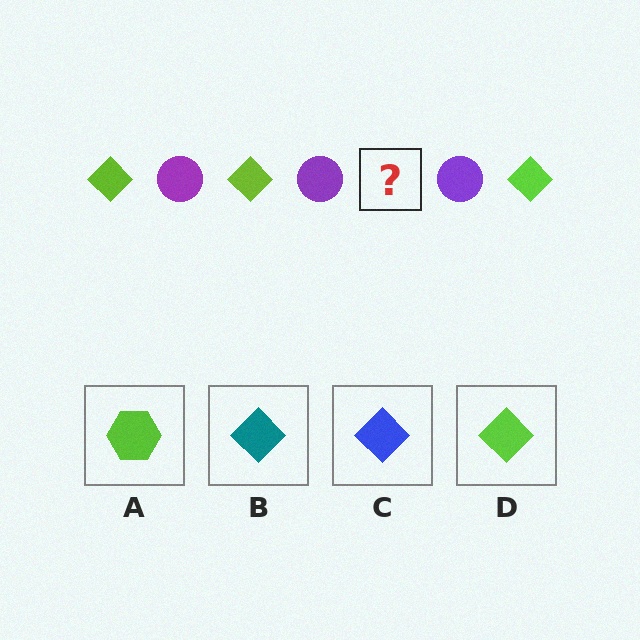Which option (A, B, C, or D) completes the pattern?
D.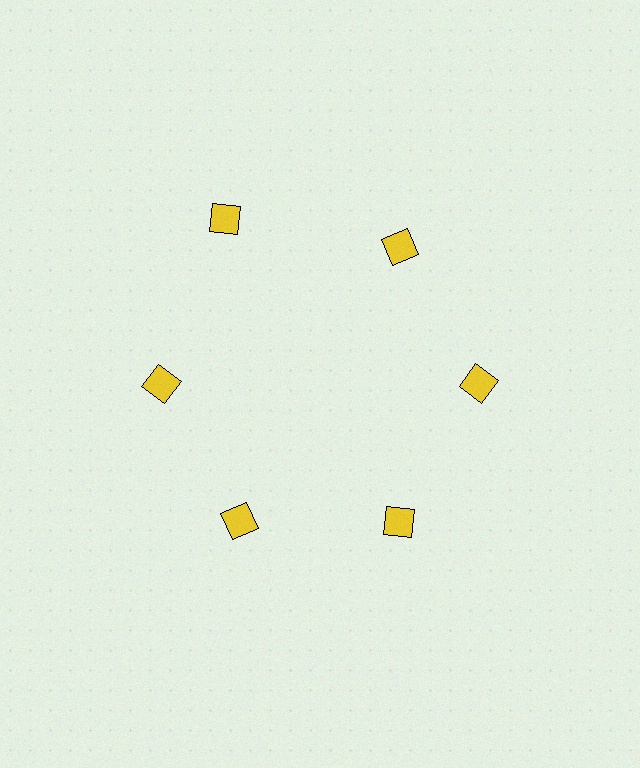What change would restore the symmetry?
The symmetry would be restored by moving it inward, back onto the ring so that all 6 squares sit at equal angles and equal distance from the center.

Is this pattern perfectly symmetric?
No. The 6 yellow squares are arranged in a ring, but one element near the 11 o'clock position is pushed outward from the center, breaking the 6-fold rotational symmetry.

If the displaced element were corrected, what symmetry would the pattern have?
It would have 6-fold rotational symmetry — the pattern would map onto itself every 60 degrees.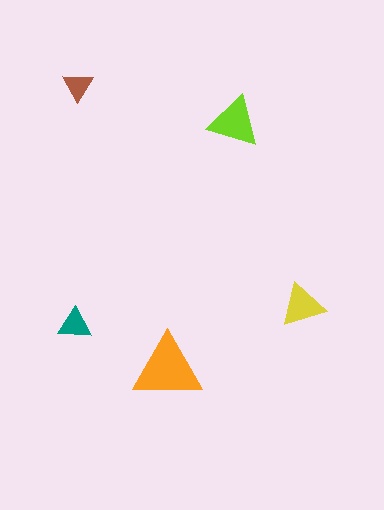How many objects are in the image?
There are 5 objects in the image.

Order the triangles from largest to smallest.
the orange one, the lime one, the yellow one, the teal one, the brown one.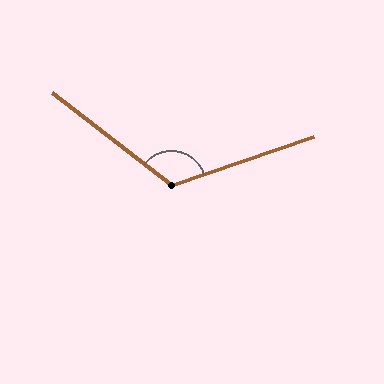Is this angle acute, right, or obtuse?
It is obtuse.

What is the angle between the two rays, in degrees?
Approximately 123 degrees.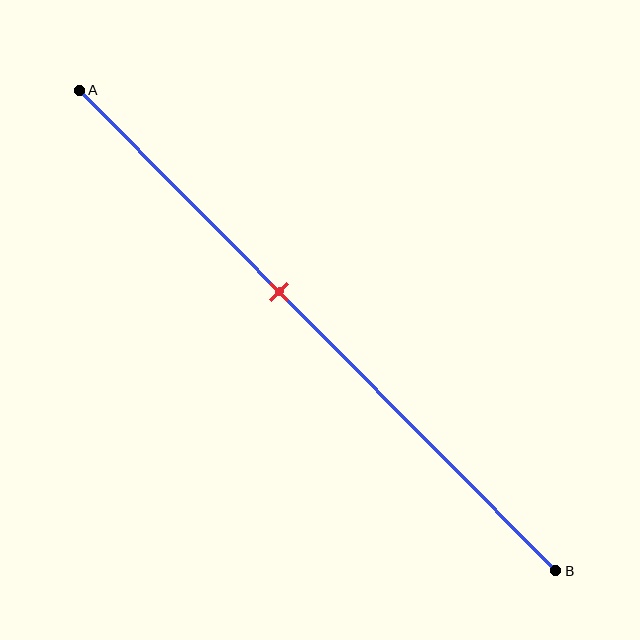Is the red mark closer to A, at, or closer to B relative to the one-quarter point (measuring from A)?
The red mark is closer to point B than the one-quarter point of segment AB.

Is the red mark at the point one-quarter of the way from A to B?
No, the mark is at about 40% from A, not at the 25% one-quarter point.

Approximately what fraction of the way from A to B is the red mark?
The red mark is approximately 40% of the way from A to B.